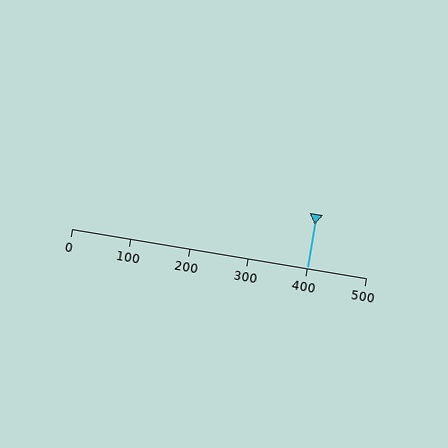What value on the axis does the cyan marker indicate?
The marker indicates approximately 400.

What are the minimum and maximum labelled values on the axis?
The axis runs from 0 to 500.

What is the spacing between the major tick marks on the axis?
The major ticks are spaced 100 apart.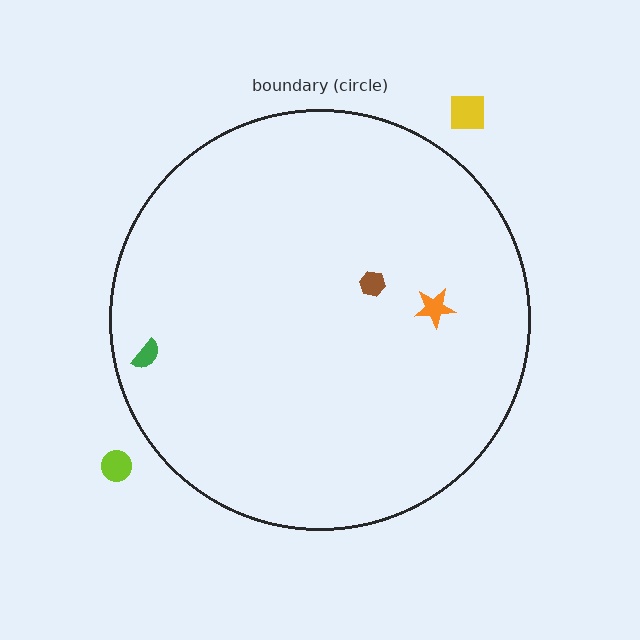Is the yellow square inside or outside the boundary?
Outside.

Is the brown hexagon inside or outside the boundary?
Inside.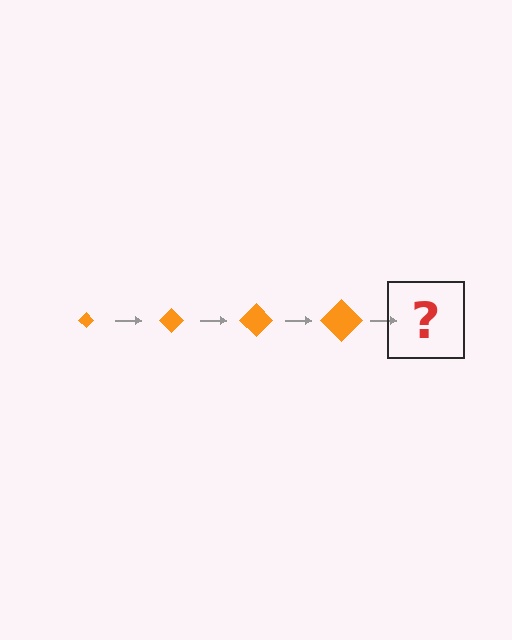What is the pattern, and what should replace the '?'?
The pattern is that the diamond gets progressively larger each step. The '?' should be an orange diamond, larger than the previous one.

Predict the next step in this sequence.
The next step is an orange diamond, larger than the previous one.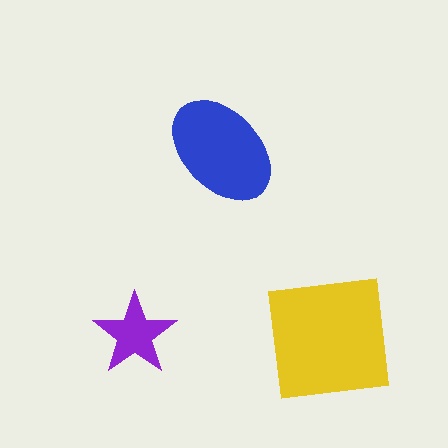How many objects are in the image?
There are 3 objects in the image.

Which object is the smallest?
The purple star.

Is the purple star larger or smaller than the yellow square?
Smaller.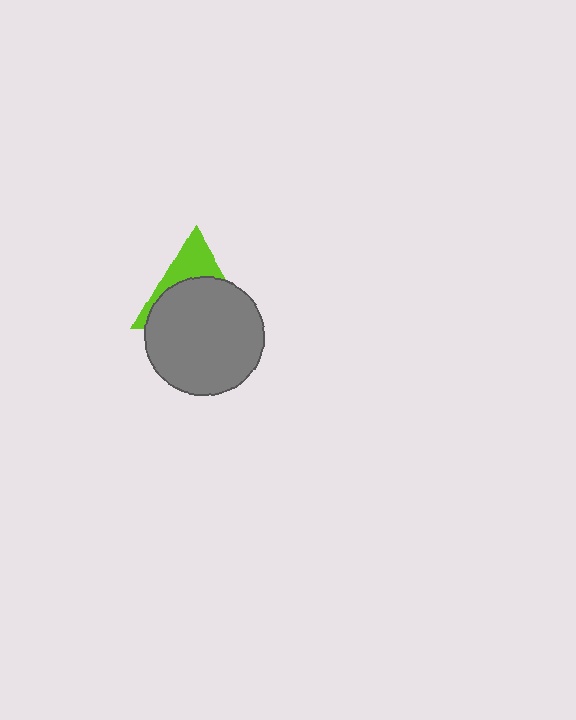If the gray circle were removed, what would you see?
You would see the complete lime triangle.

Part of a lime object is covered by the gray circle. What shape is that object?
It is a triangle.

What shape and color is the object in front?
The object in front is a gray circle.